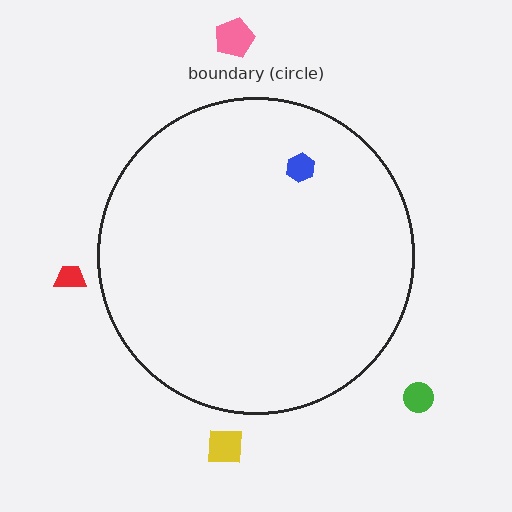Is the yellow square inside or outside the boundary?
Outside.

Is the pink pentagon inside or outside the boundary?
Outside.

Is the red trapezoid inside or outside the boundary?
Outside.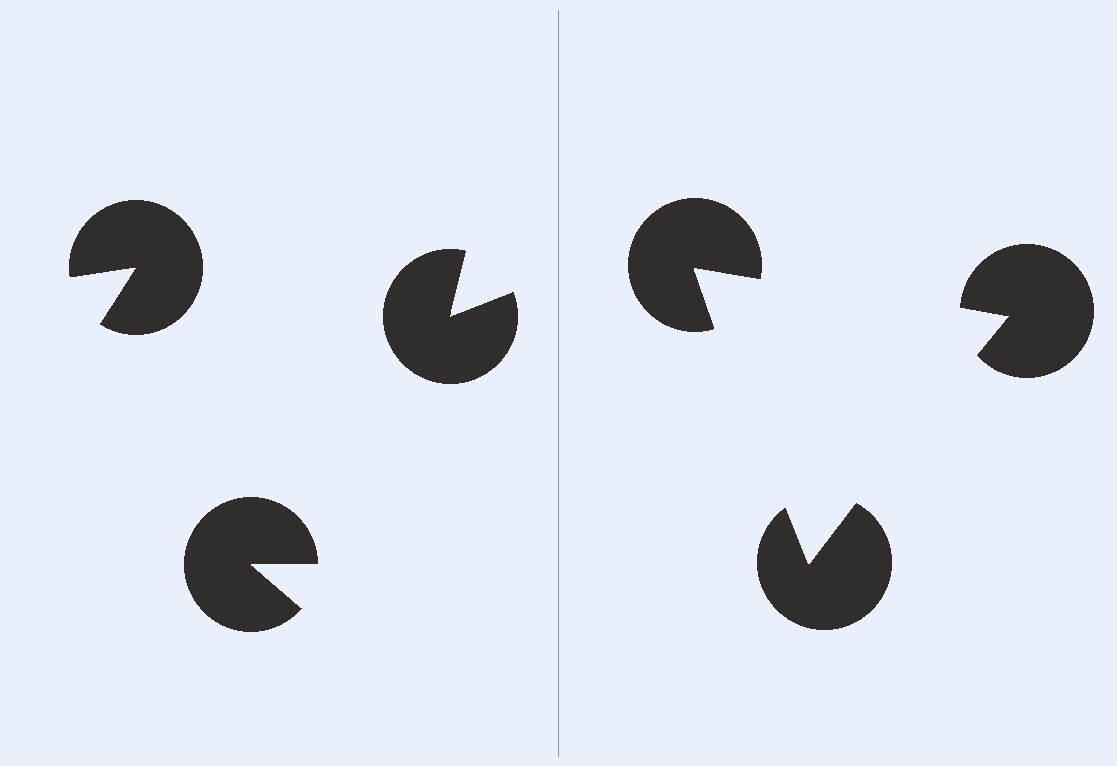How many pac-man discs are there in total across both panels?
6 — 3 on each side.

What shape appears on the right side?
An illusory triangle.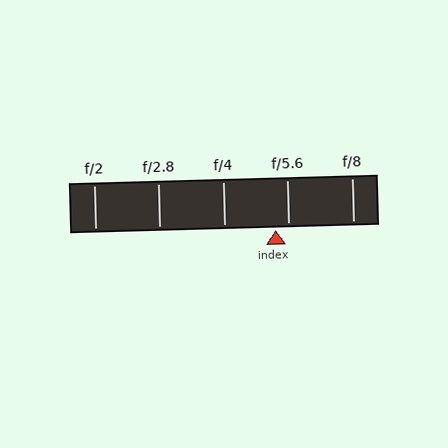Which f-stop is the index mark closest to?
The index mark is closest to f/5.6.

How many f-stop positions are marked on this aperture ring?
There are 5 f-stop positions marked.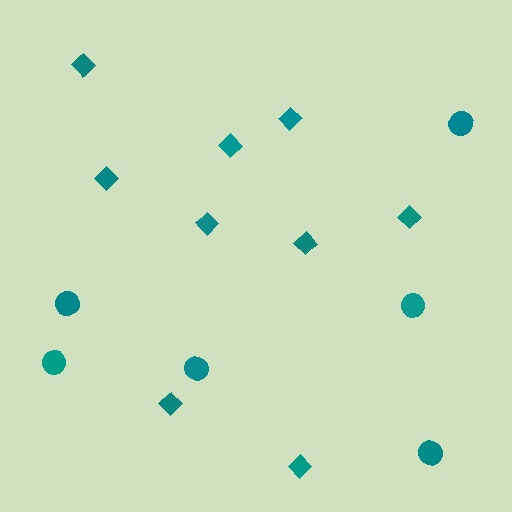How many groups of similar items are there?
There are 2 groups: one group of diamonds (9) and one group of circles (6).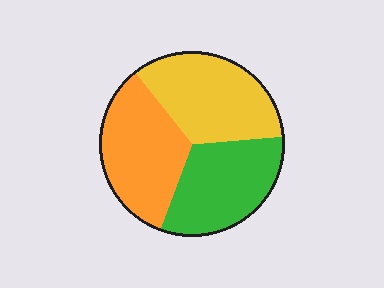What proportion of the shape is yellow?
Yellow takes up between a quarter and a half of the shape.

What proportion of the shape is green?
Green takes up between a quarter and a half of the shape.